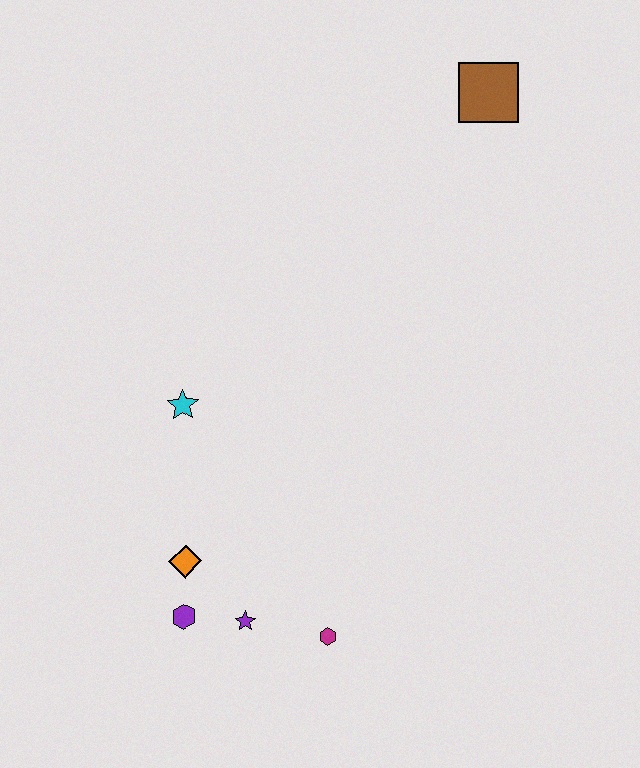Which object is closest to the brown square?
The cyan star is closest to the brown square.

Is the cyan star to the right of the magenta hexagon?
No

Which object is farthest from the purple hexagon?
The brown square is farthest from the purple hexagon.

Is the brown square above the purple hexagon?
Yes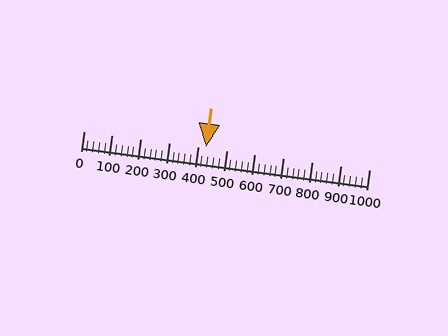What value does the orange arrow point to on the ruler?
The orange arrow points to approximately 428.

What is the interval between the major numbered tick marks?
The major tick marks are spaced 100 units apart.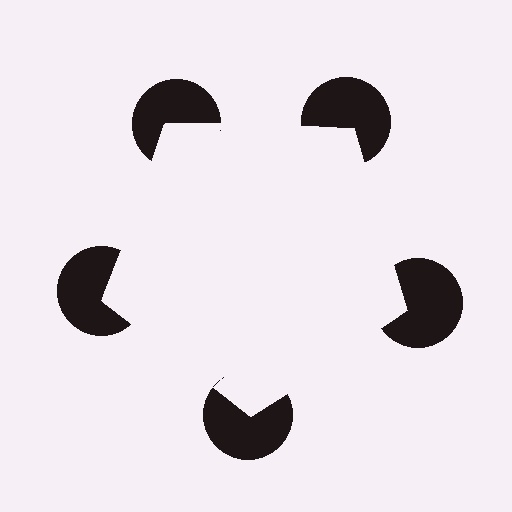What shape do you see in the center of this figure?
An illusory pentagon — its edges are inferred from the aligned wedge cuts in the pac-man discs, not physically drawn.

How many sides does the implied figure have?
5 sides.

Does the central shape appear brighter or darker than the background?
It typically appears slightly brighter than the background, even though no actual brightness change is drawn.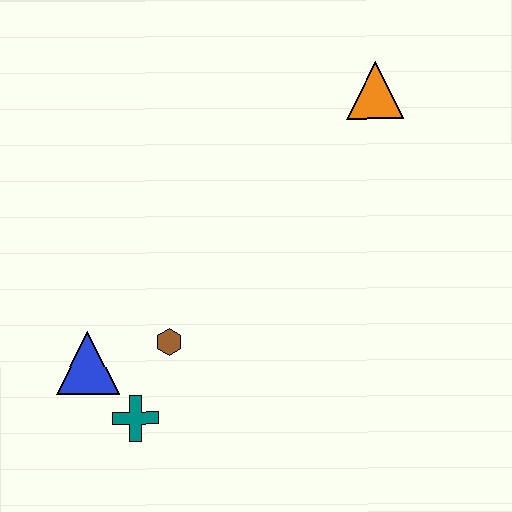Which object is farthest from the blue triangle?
The orange triangle is farthest from the blue triangle.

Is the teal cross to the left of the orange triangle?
Yes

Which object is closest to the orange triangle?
The brown hexagon is closest to the orange triangle.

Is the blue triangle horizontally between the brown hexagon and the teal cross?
No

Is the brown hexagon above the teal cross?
Yes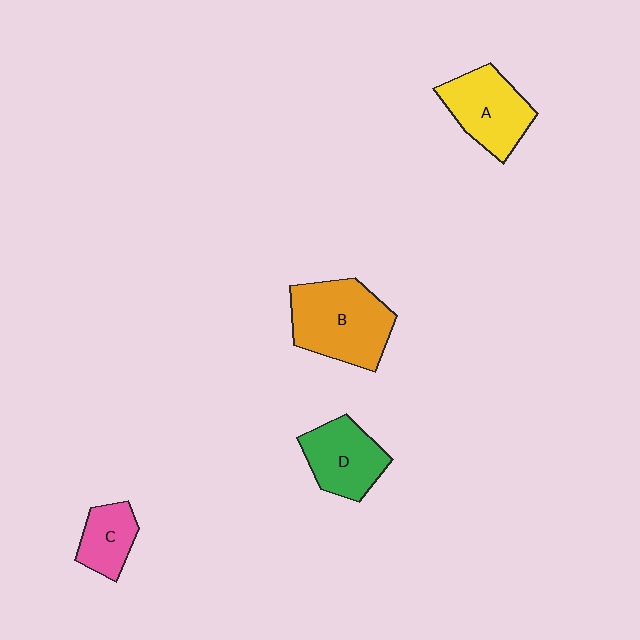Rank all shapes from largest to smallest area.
From largest to smallest: B (orange), A (yellow), D (green), C (pink).